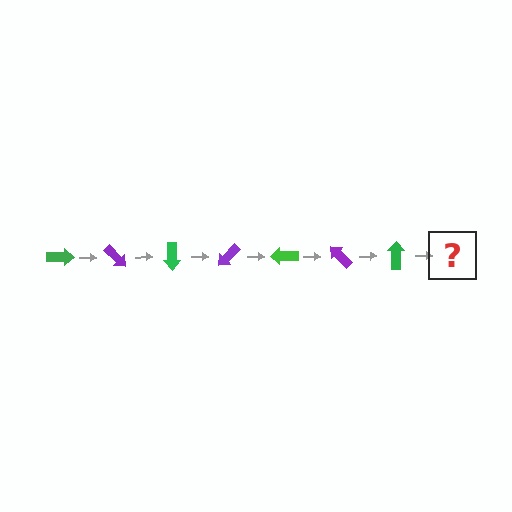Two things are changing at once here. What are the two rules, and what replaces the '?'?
The two rules are that it rotates 45 degrees each step and the color cycles through green and purple. The '?' should be a purple arrow, rotated 315 degrees from the start.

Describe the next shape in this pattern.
It should be a purple arrow, rotated 315 degrees from the start.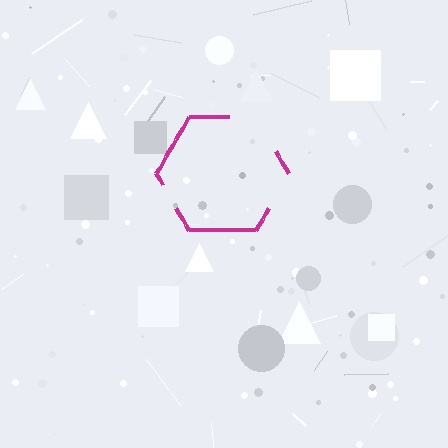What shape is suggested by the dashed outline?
The dashed outline suggests a hexagon.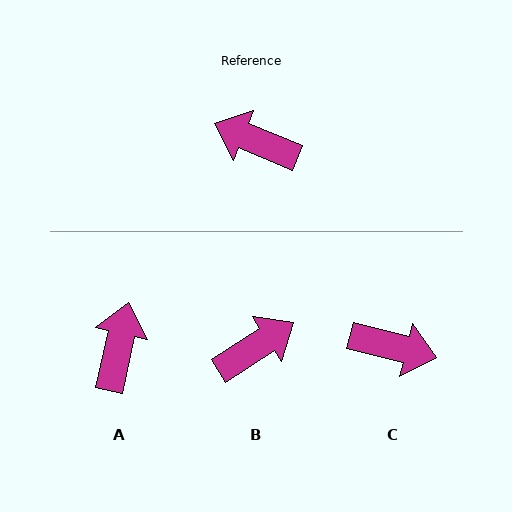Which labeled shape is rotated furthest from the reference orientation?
C, about 172 degrees away.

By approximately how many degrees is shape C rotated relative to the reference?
Approximately 172 degrees clockwise.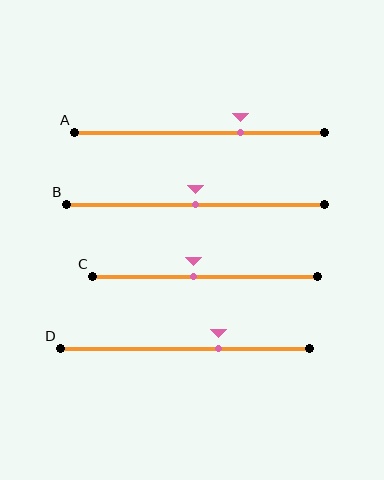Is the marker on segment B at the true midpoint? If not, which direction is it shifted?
Yes, the marker on segment B is at the true midpoint.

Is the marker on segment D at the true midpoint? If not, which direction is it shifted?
No, the marker on segment D is shifted to the right by about 14% of the segment length.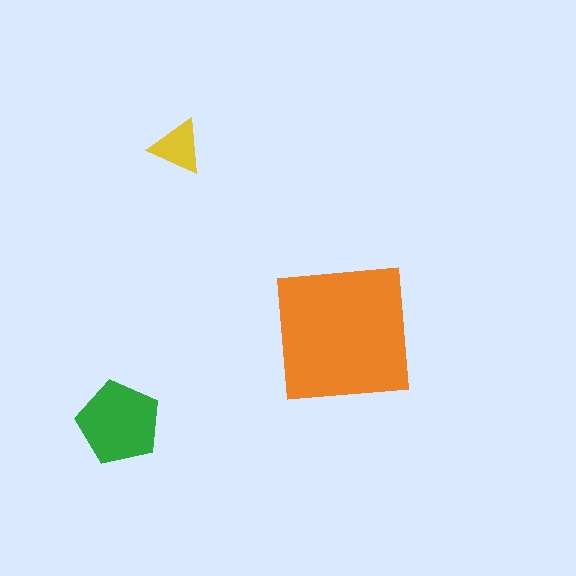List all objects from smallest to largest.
The yellow triangle, the green pentagon, the orange square.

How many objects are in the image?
There are 3 objects in the image.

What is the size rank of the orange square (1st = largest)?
1st.